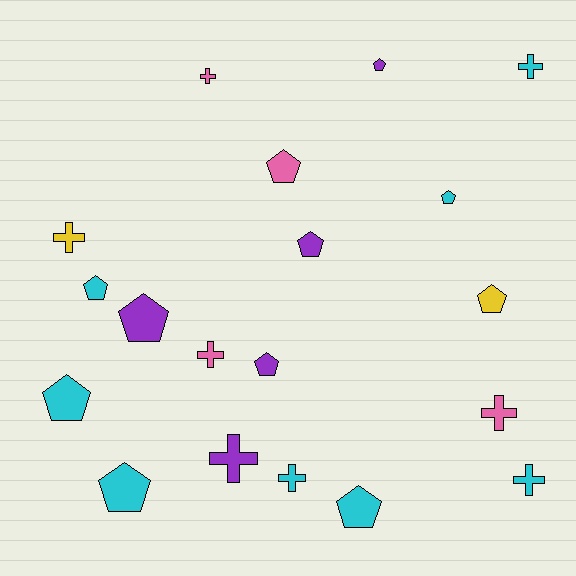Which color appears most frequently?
Cyan, with 8 objects.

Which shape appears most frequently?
Pentagon, with 11 objects.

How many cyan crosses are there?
There are 3 cyan crosses.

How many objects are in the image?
There are 19 objects.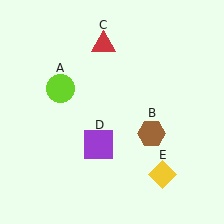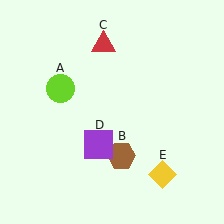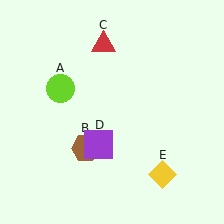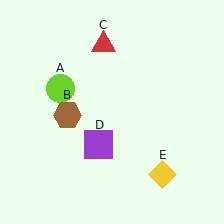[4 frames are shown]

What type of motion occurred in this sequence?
The brown hexagon (object B) rotated clockwise around the center of the scene.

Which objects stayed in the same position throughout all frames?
Lime circle (object A) and red triangle (object C) and purple square (object D) and yellow diamond (object E) remained stationary.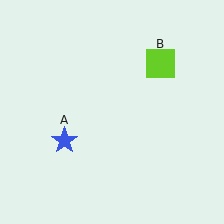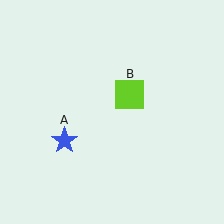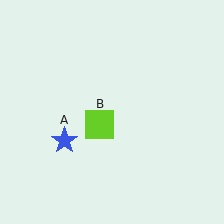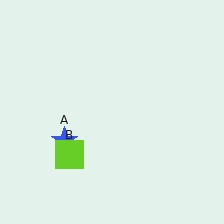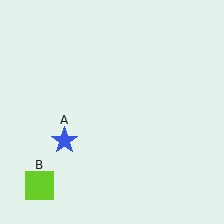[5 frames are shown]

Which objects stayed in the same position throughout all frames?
Blue star (object A) remained stationary.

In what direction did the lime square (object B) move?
The lime square (object B) moved down and to the left.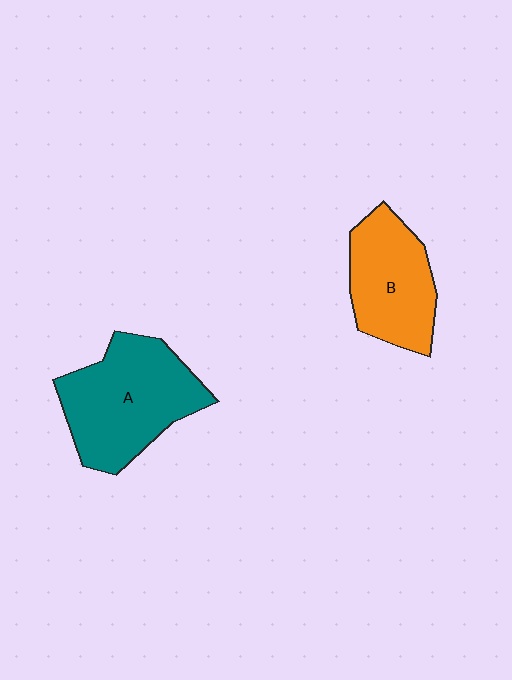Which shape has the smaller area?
Shape B (orange).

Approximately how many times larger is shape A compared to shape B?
Approximately 1.3 times.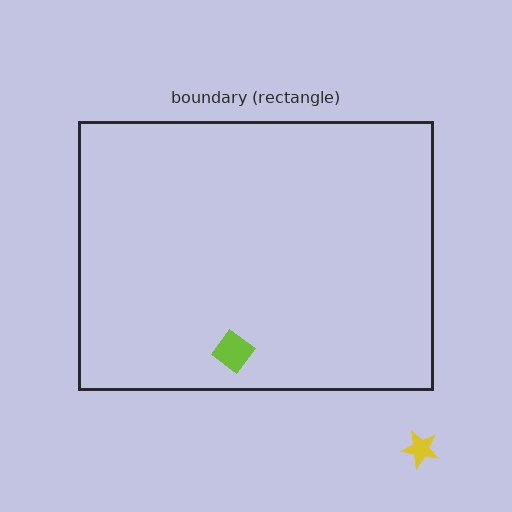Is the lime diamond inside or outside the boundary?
Inside.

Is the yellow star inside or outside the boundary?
Outside.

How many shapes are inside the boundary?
1 inside, 1 outside.